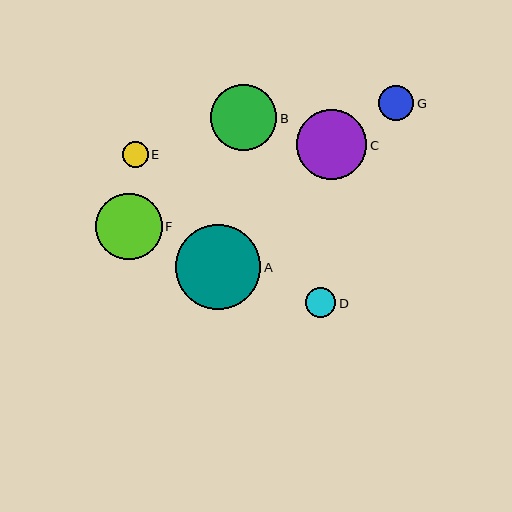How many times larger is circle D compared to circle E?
Circle D is approximately 1.2 times the size of circle E.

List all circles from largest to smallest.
From largest to smallest: A, C, F, B, G, D, E.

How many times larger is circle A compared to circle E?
Circle A is approximately 3.3 times the size of circle E.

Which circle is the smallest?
Circle E is the smallest with a size of approximately 26 pixels.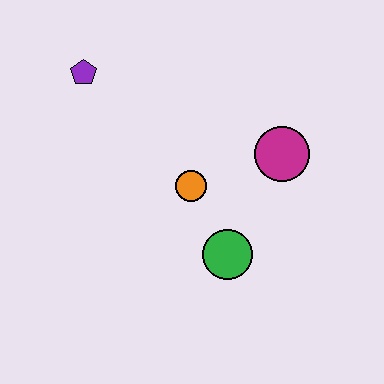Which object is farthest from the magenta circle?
The purple pentagon is farthest from the magenta circle.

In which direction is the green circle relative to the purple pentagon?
The green circle is below the purple pentagon.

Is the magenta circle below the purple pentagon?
Yes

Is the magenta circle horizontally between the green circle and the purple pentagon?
No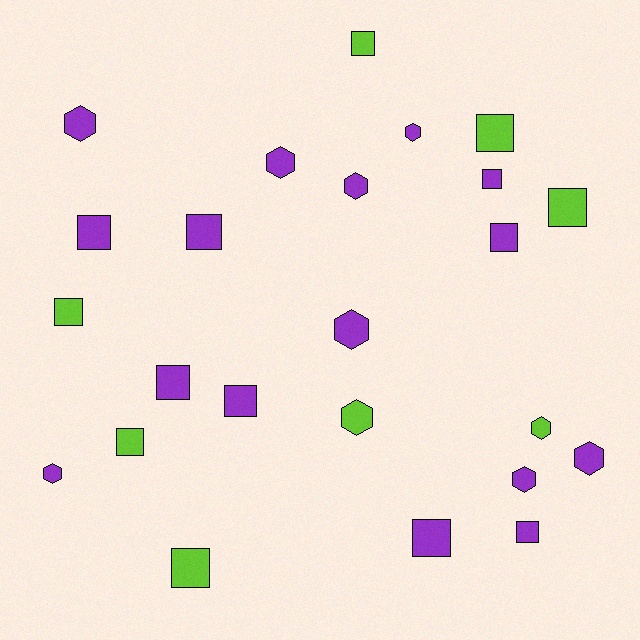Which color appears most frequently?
Purple, with 16 objects.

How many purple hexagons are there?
There are 8 purple hexagons.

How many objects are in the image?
There are 24 objects.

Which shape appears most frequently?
Square, with 14 objects.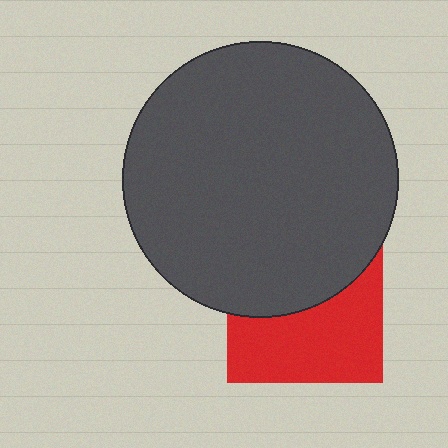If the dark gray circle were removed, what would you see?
You would see the complete red square.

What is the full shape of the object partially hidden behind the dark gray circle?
The partially hidden object is a red square.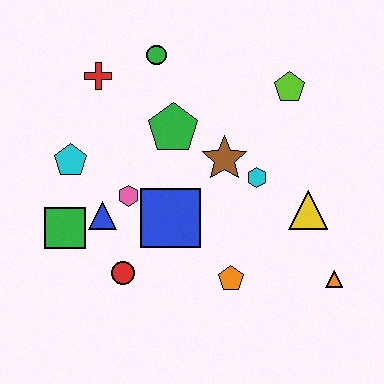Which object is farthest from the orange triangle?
The red cross is farthest from the orange triangle.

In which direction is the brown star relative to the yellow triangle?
The brown star is to the left of the yellow triangle.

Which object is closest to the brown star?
The cyan hexagon is closest to the brown star.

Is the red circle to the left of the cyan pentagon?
No